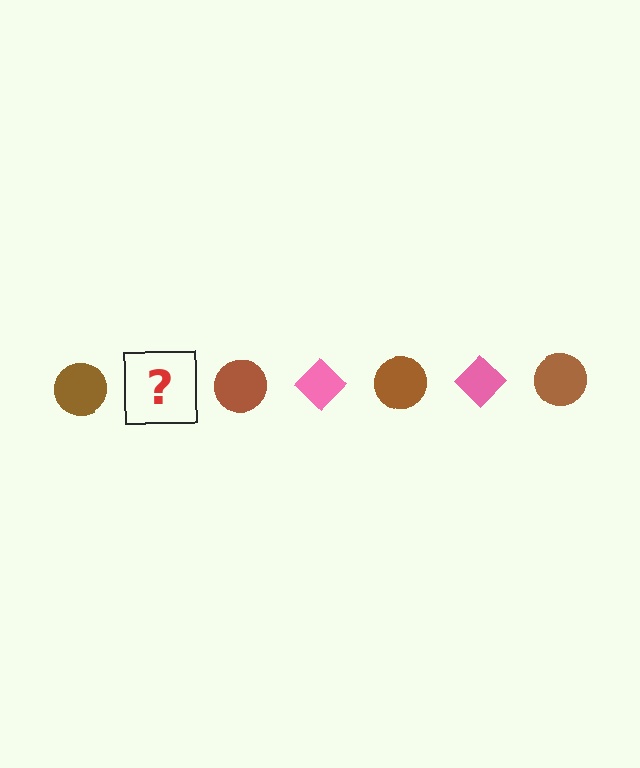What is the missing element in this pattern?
The missing element is a pink diamond.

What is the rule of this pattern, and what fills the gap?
The rule is that the pattern alternates between brown circle and pink diamond. The gap should be filled with a pink diamond.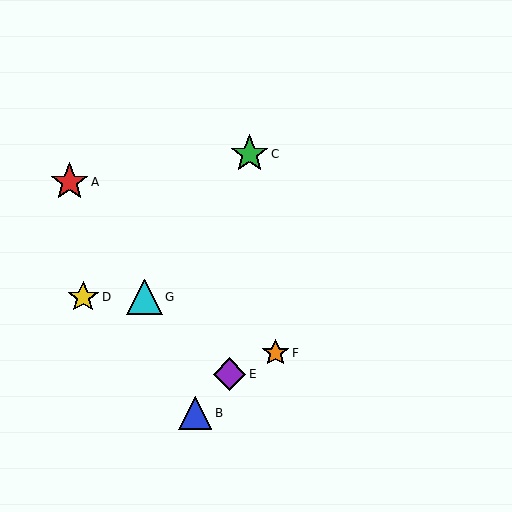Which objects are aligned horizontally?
Objects D, G are aligned horizontally.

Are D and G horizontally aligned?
Yes, both are at y≈297.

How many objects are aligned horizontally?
2 objects (D, G) are aligned horizontally.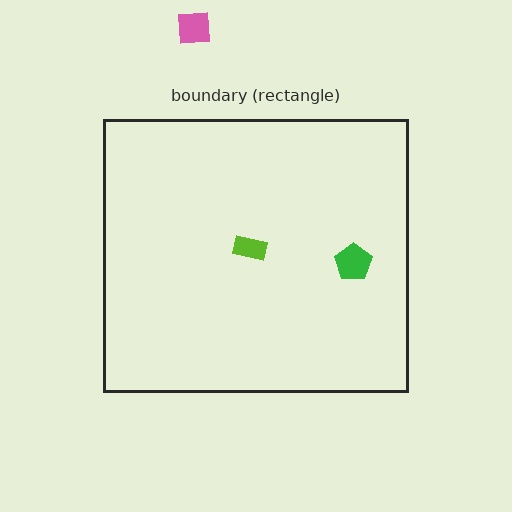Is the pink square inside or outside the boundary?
Outside.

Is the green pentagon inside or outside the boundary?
Inside.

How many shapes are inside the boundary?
2 inside, 1 outside.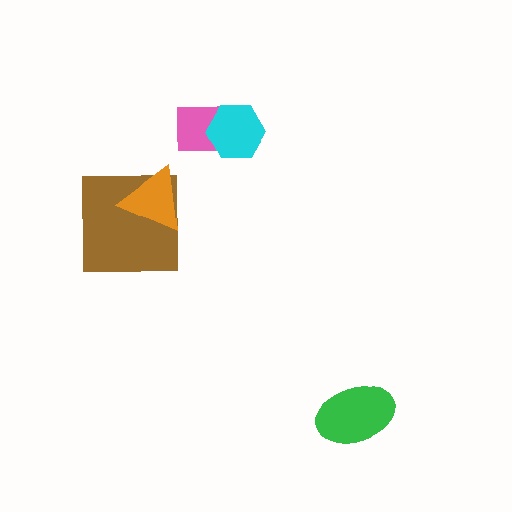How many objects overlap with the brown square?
1 object overlaps with the brown square.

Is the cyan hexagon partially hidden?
No, no other shape covers it.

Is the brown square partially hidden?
Yes, it is partially covered by another shape.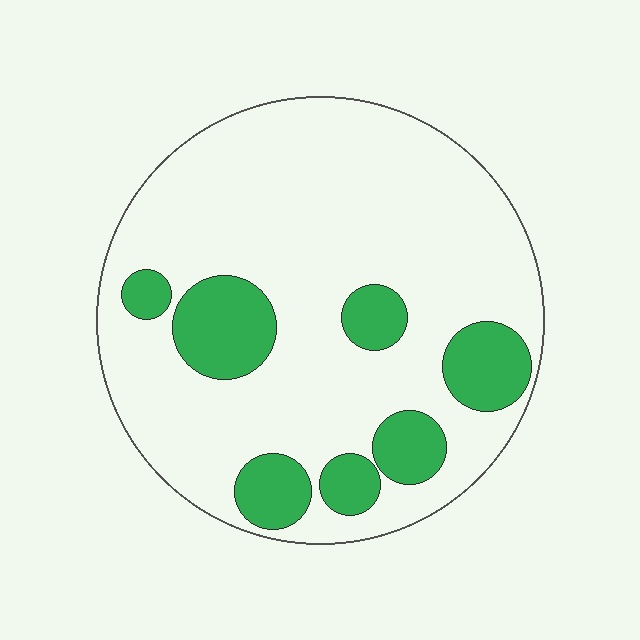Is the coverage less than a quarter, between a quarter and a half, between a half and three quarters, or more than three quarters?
Less than a quarter.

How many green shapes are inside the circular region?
7.